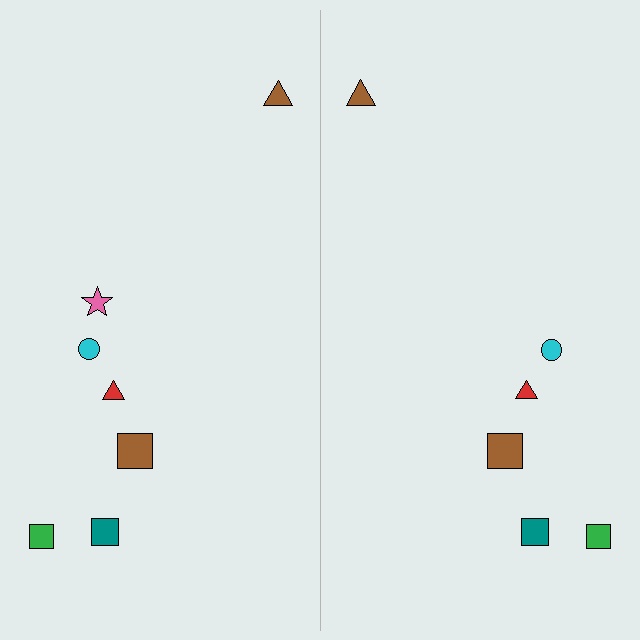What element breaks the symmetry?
A pink star is missing from the right side.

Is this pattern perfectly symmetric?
No, the pattern is not perfectly symmetric. A pink star is missing from the right side.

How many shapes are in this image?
There are 13 shapes in this image.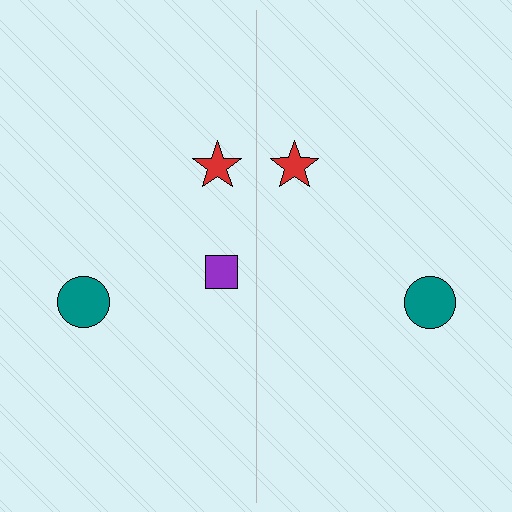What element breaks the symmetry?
A purple square is missing from the right side.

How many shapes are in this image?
There are 5 shapes in this image.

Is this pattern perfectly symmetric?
No, the pattern is not perfectly symmetric. A purple square is missing from the right side.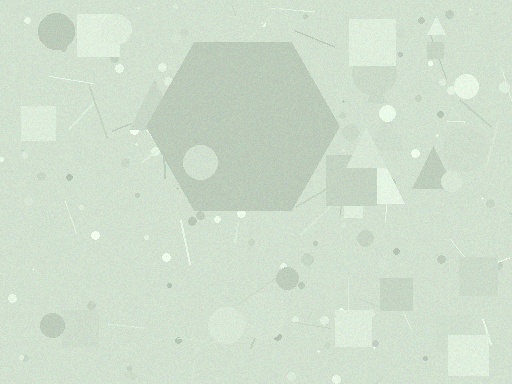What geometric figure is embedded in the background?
A hexagon is embedded in the background.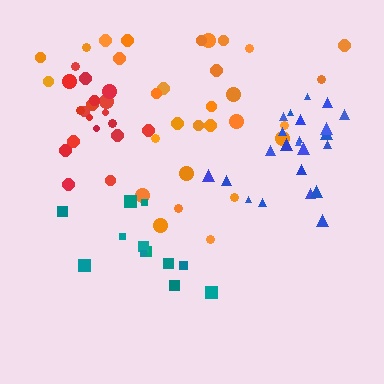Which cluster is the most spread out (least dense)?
Teal.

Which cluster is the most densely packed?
Red.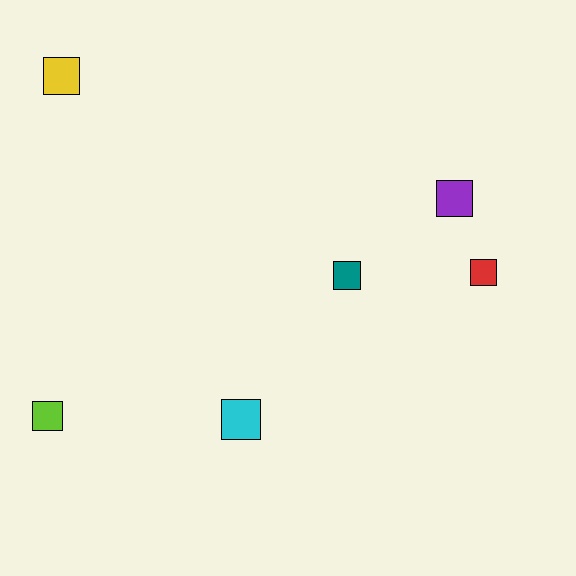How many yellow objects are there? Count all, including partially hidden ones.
There is 1 yellow object.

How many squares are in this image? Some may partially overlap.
There are 6 squares.